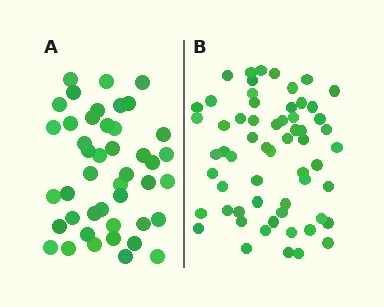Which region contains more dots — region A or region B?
Region B (the right region) has more dots.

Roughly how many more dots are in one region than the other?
Region B has approximately 15 more dots than region A.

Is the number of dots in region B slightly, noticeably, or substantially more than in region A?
Region B has noticeably more, but not dramatically so. The ratio is roughly 1.4 to 1.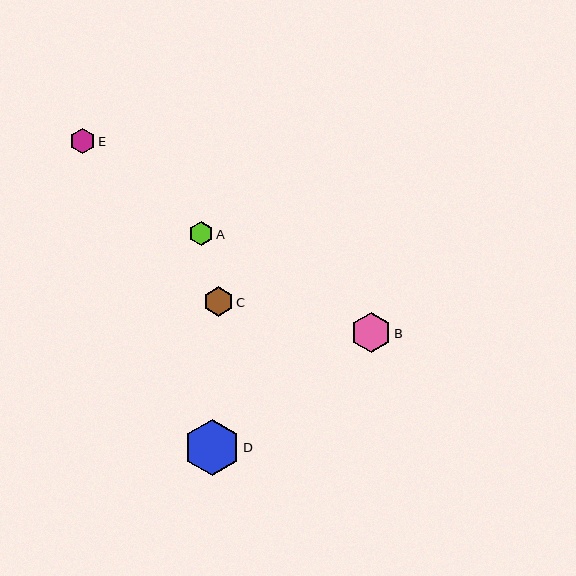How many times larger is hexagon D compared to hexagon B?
Hexagon D is approximately 1.4 times the size of hexagon B.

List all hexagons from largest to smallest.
From largest to smallest: D, B, C, E, A.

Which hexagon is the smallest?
Hexagon A is the smallest with a size of approximately 24 pixels.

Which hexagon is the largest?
Hexagon D is the largest with a size of approximately 57 pixels.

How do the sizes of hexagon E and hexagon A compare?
Hexagon E and hexagon A are approximately the same size.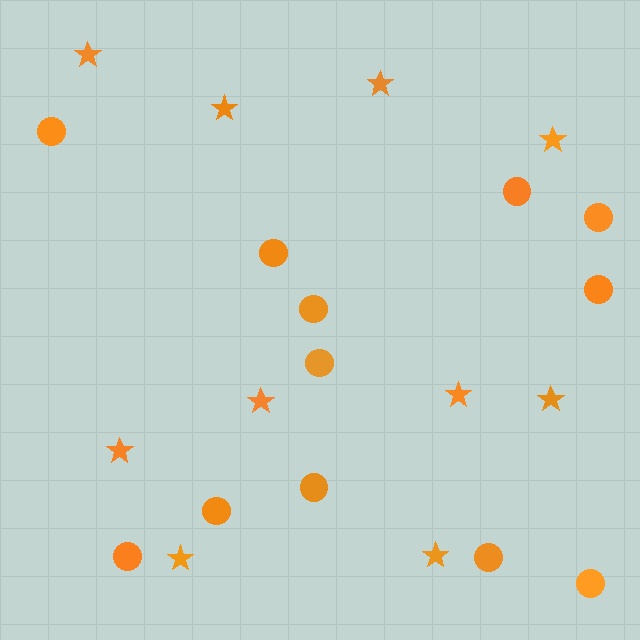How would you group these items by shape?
There are 2 groups: one group of stars (10) and one group of circles (12).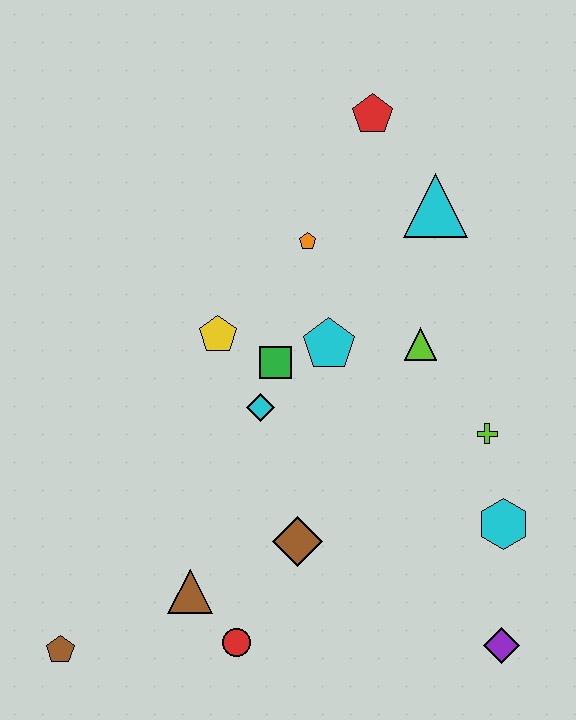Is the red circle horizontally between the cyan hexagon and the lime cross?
No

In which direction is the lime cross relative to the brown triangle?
The lime cross is to the right of the brown triangle.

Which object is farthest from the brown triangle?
The red pentagon is farthest from the brown triangle.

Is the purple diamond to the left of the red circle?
No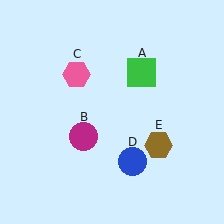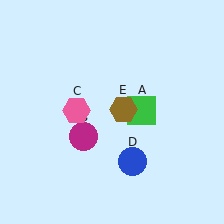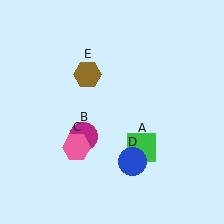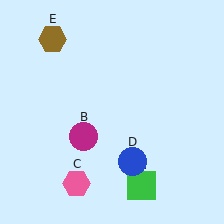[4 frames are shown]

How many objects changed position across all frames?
3 objects changed position: green square (object A), pink hexagon (object C), brown hexagon (object E).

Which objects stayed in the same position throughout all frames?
Magenta circle (object B) and blue circle (object D) remained stationary.